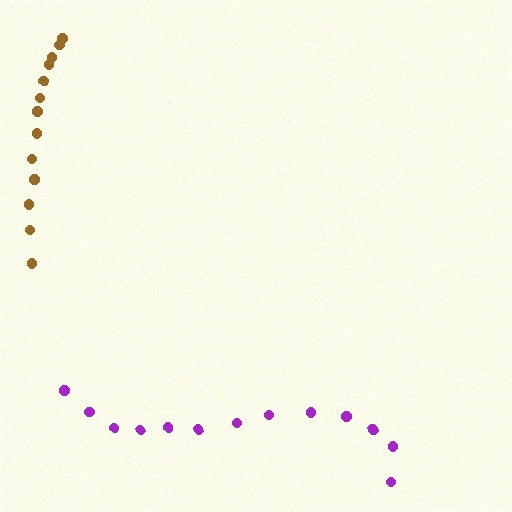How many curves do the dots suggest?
There are 2 distinct paths.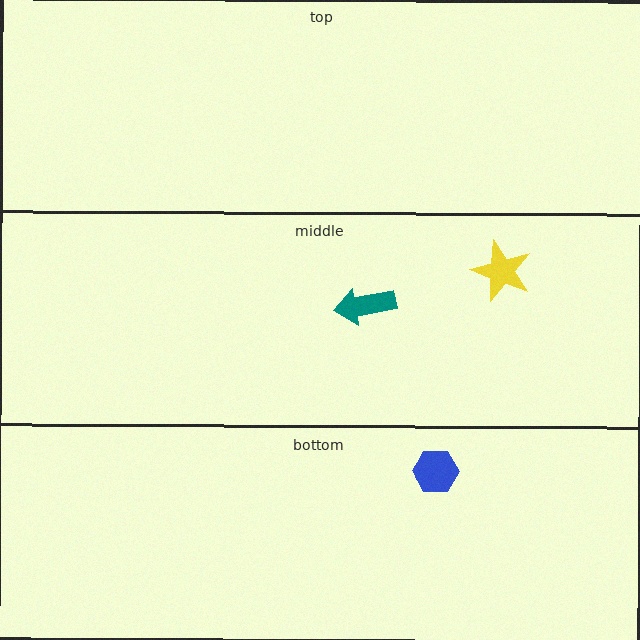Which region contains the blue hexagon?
The bottom region.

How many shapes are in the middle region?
2.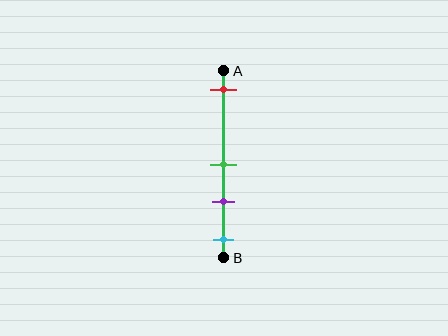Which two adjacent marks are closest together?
The green and purple marks are the closest adjacent pair.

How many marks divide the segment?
There are 4 marks dividing the segment.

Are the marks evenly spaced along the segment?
No, the marks are not evenly spaced.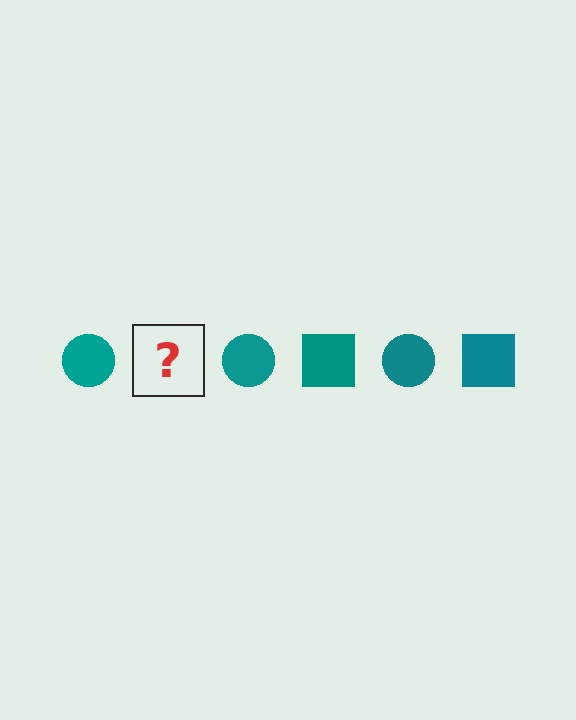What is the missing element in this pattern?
The missing element is a teal square.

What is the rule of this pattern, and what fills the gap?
The rule is that the pattern cycles through circle, square shapes in teal. The gap should be filled with a teal square.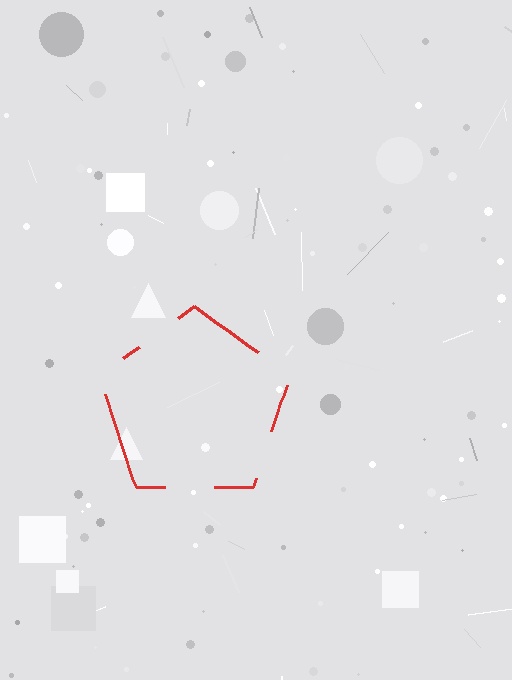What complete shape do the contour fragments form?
The contour fragments form a pentagon.